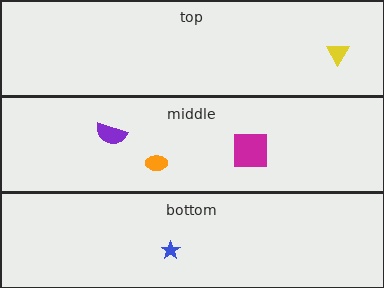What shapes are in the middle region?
The purple semicircle, the magenta square, the orange ellipse.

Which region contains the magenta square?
The middle region.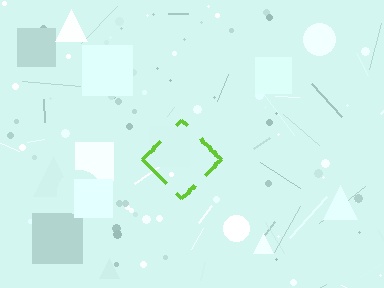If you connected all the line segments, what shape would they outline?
They would outline a diamond.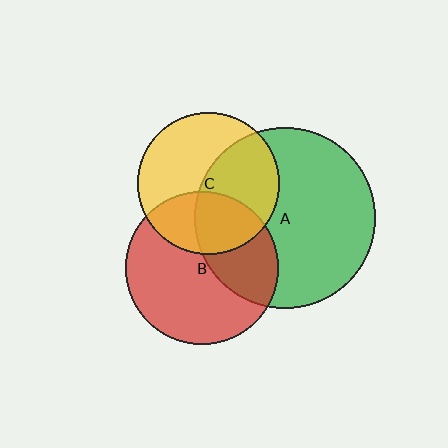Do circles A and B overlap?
Yes.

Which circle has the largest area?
Circle A (green).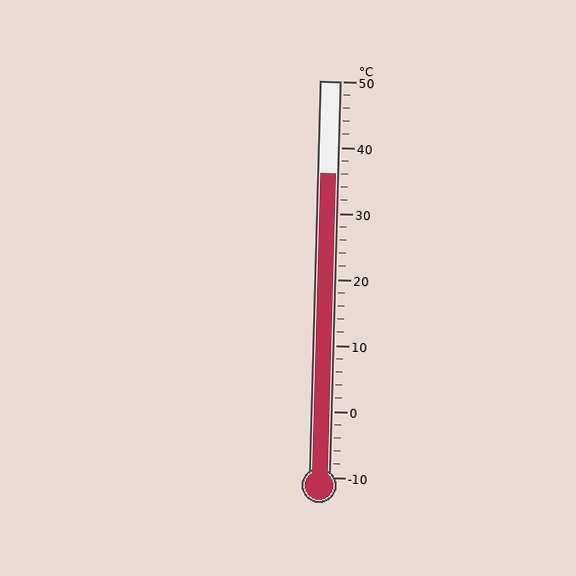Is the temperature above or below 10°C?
The temperature is above 10°C.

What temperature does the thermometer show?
The thermometer shows approximately 36°C.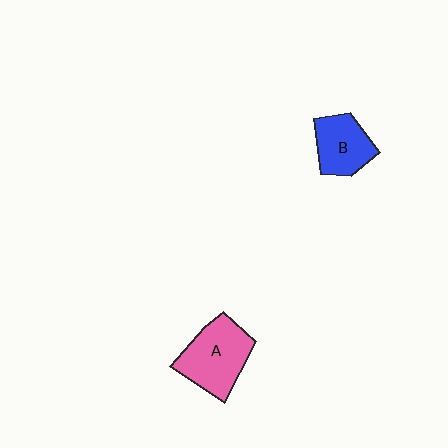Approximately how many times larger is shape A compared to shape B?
Approximately 1.4 times.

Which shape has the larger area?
Shape A (pink).